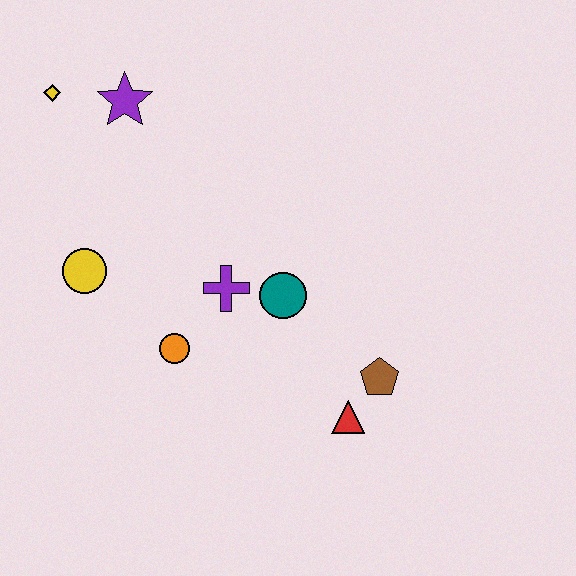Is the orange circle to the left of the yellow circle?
No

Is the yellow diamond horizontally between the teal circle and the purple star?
No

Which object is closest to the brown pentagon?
The red triangle is closest to the brown pentagon.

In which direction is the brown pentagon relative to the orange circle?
The brown pentagon is to the right of the orange circle.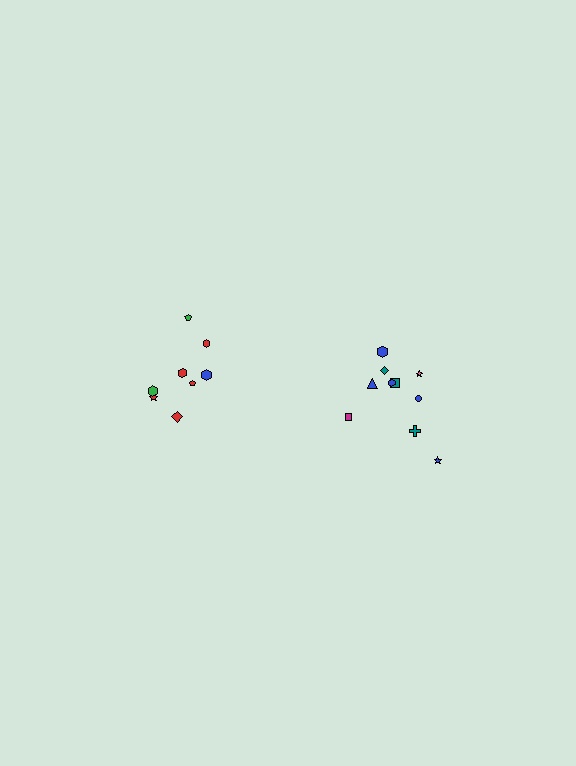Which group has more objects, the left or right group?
The right group.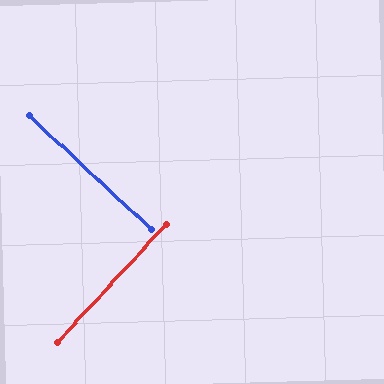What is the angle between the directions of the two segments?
Approximately 90 degrees.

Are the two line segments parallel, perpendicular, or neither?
Perpendicular — they meet at approximately 90°.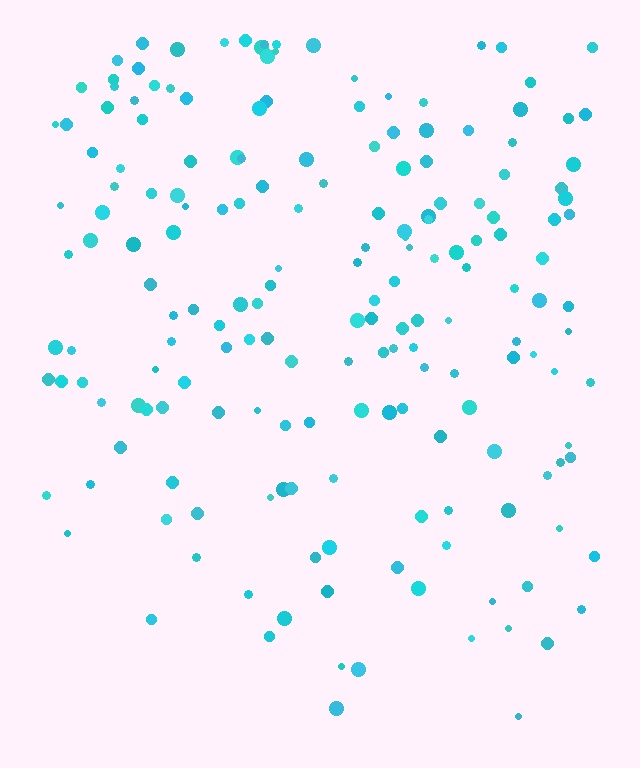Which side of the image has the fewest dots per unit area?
The bottom.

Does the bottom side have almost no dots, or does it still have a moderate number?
Still a moderate number, just noticeably fewer than the top.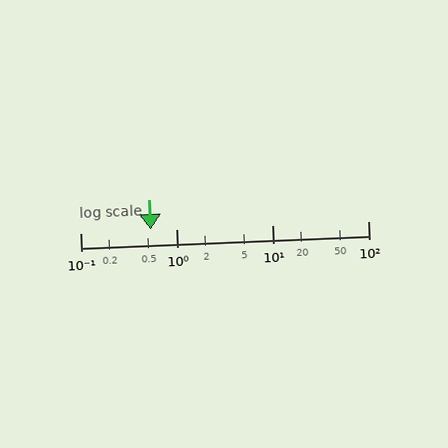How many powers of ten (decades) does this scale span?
The scale spans 3 decades, from 0.1 to 100.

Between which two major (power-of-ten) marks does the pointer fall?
The pointer is between 0.1 and 1.